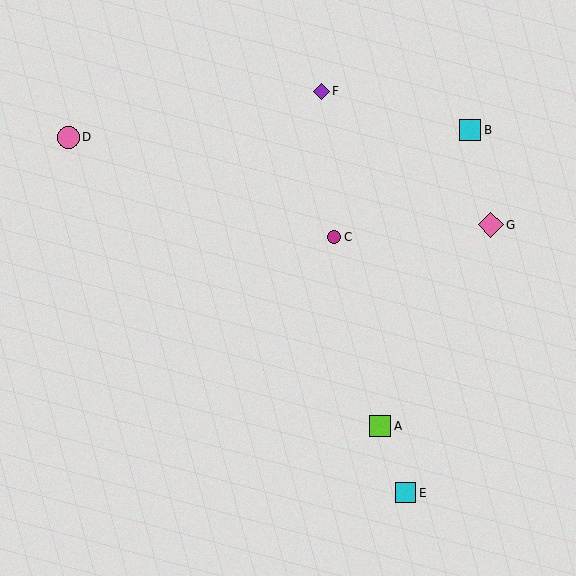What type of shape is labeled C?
Shape C is a magenta circle.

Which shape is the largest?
The pink diamond (labeled G) is the largest.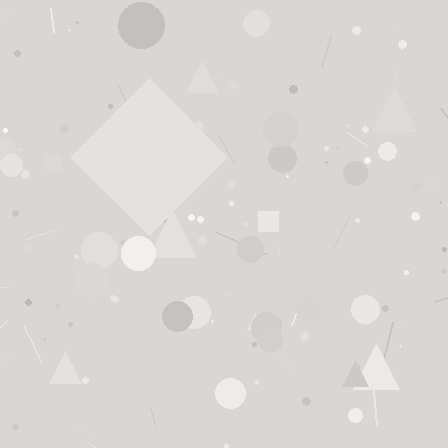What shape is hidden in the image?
A diamond is hidden in the image.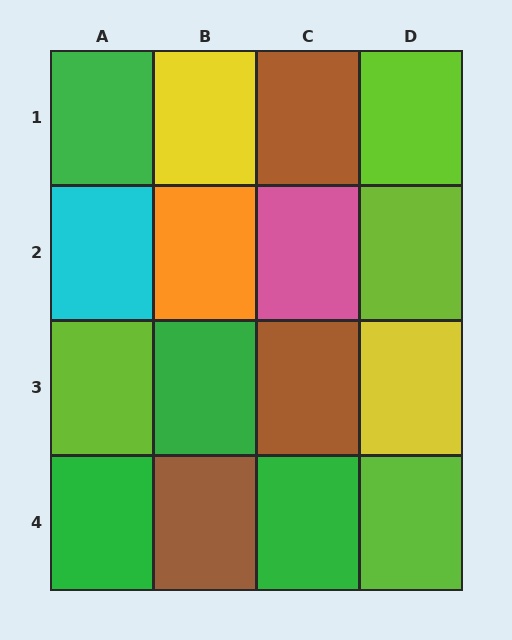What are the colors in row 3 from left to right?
Lime, green, brown, yellow.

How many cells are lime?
4 cells are lime.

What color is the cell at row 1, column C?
Brown.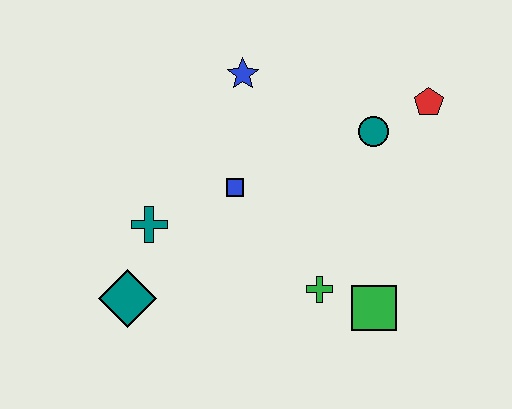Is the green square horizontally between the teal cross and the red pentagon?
Yes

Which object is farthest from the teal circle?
The teal diamond is farthest from the teal circle.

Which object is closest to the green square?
The green cross is closest to the green square.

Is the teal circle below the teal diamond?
No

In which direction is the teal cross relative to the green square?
The teal cross is to the left of the green square.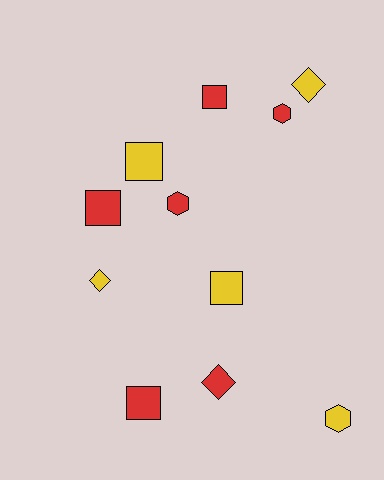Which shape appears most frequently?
Square, with 5 objects.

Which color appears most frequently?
Red, with 6 objects.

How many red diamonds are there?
There is 1 red diamond.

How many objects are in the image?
There are 11 objects.